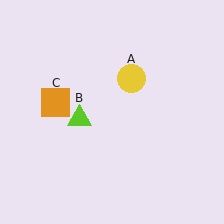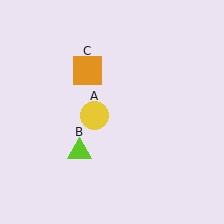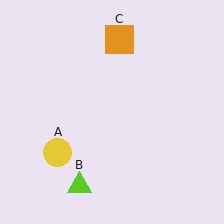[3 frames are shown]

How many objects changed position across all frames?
3 objects changed position: yellow circle (object A), lime triangle (object B), orange square (object C).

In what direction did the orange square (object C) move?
The orange square (object C) moved up and to the right.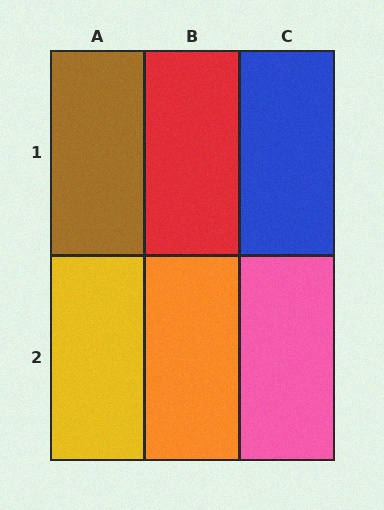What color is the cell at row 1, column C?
Blue.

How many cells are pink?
1 cell is pink.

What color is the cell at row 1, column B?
Red.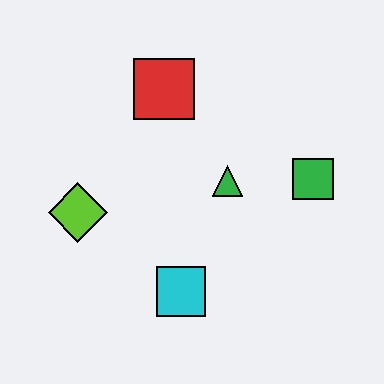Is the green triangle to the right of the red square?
Yes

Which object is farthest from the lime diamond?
The green square is farthest from the lime diamond.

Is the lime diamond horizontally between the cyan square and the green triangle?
No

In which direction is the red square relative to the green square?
The red square is to the left of the green square.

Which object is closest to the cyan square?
The green triangle is closest to the cyan square.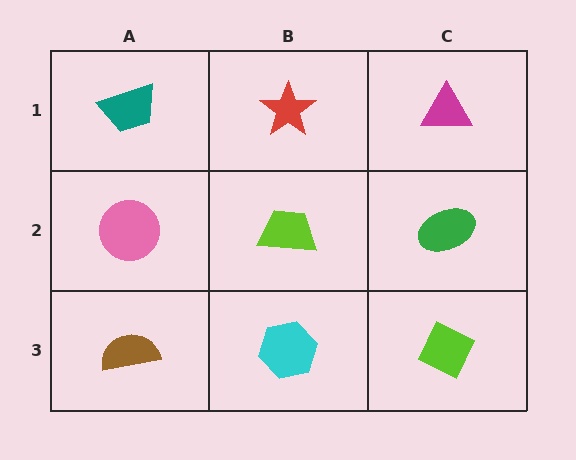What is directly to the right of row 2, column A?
A lime trapezoid.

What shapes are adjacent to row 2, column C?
A magenta triangle (row 1, column C), a lime diamond (row 3, column C), a lime trapezoid (row 2, column B).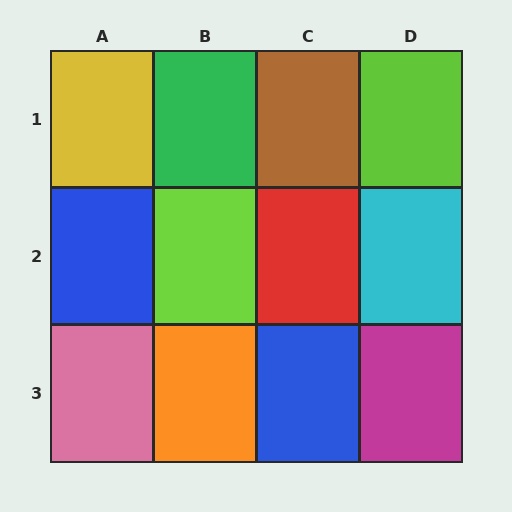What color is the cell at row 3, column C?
Blue.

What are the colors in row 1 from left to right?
Yellow, green, brown, lime.